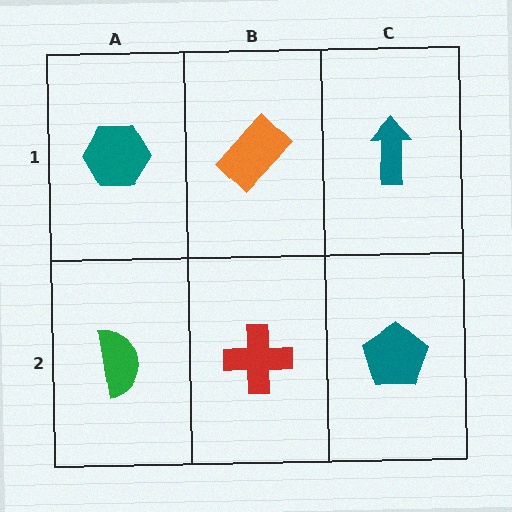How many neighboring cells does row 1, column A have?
2.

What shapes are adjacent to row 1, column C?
A teal pentagon (row 2, column C), an orange rectangle (row 1, column B).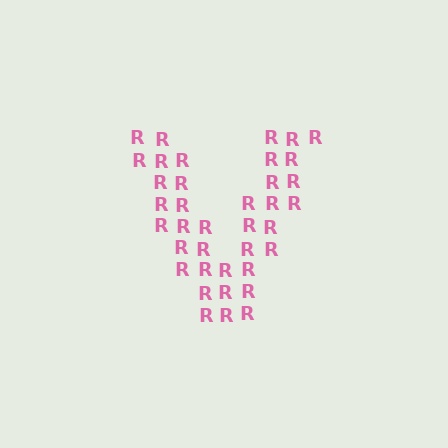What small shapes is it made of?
It is made of small letter R's.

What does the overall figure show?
The overall figure shows the letter V.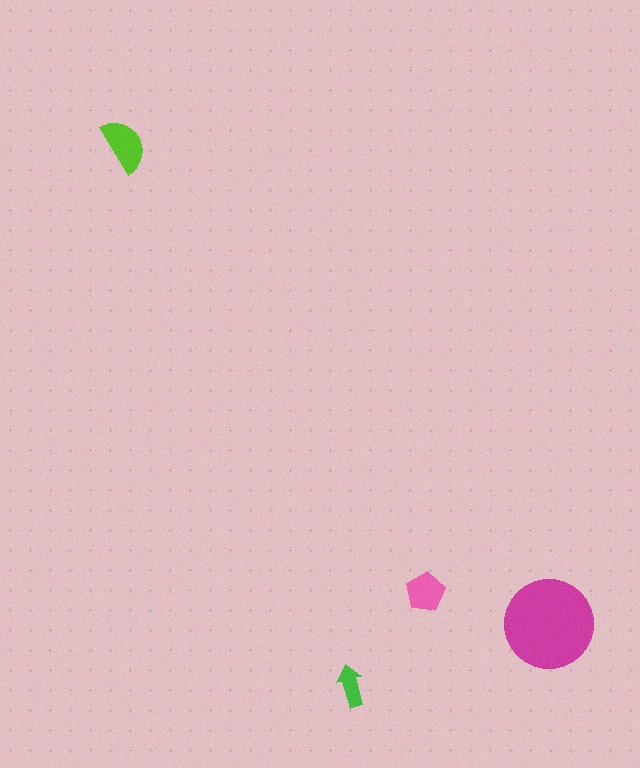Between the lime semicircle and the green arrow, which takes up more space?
The lime semicircle.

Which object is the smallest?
The green arrow.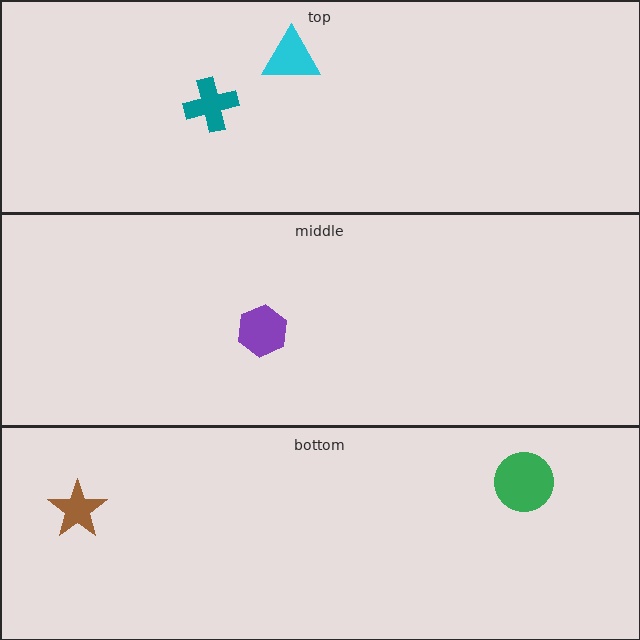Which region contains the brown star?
The bottom region.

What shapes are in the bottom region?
The brown star, the green circle.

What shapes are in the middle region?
The purple hexagon.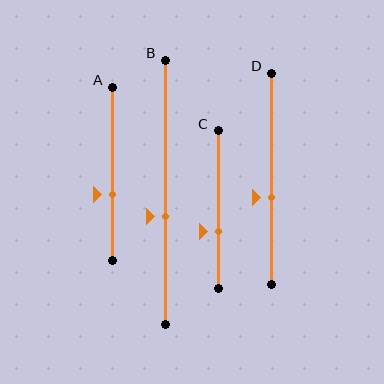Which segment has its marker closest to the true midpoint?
Segment D has its marker closest to the true midpoint.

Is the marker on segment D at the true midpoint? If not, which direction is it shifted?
No, the marker on segment D is shifted downward by about 9% of the segment length.